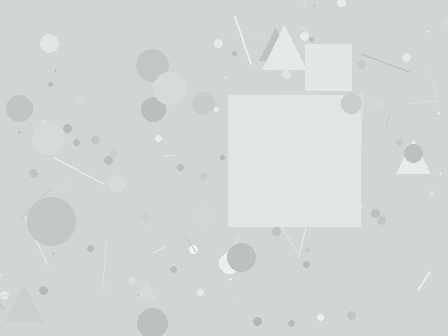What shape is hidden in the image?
A square is hidden in the image.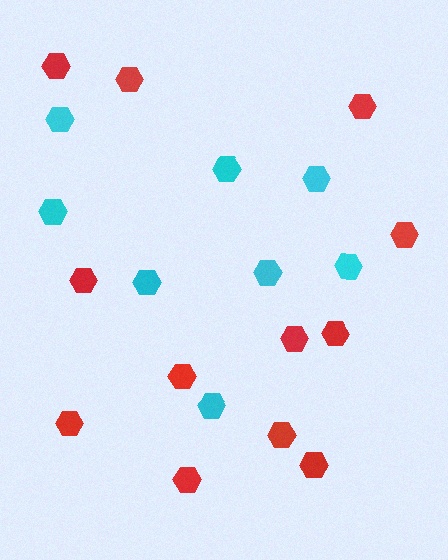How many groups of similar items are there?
There are 2 groups: one group of cyan hexagons (8) and one group of red hexagons (12).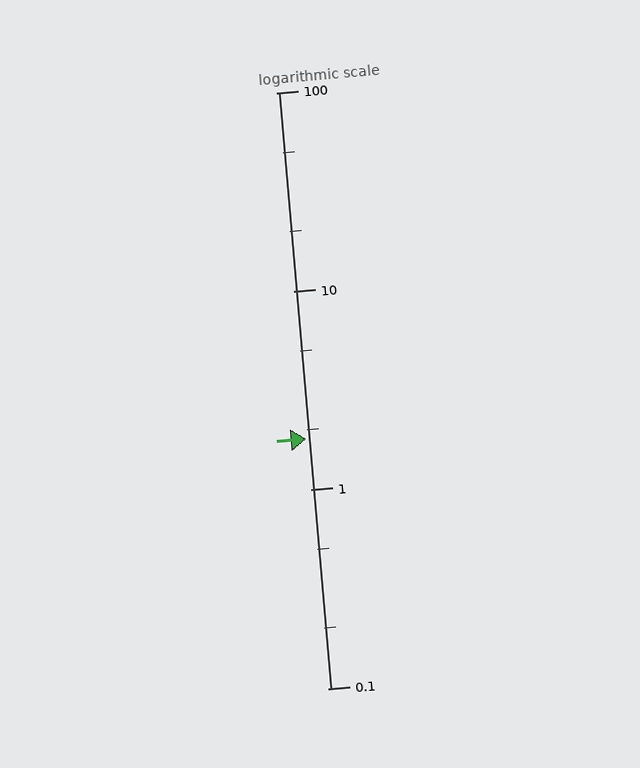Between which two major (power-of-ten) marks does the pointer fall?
The pointer is between 1 and 10.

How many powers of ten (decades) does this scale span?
The scale spans 3 decades, from 0.1 to 100.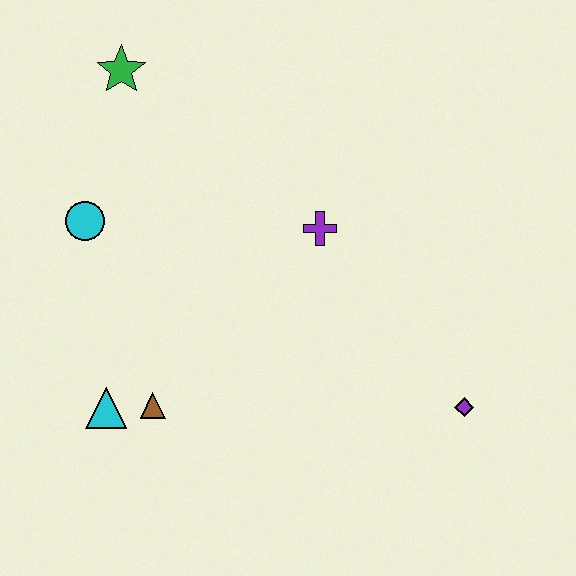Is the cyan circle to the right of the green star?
No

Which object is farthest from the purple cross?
The cyan triangle is farthest from the purple cross.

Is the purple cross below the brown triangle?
No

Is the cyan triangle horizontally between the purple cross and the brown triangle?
No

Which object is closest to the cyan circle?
The green star is closest to the cyan circle.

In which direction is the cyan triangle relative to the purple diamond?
The cyan triangle is to the left of the purple diamond.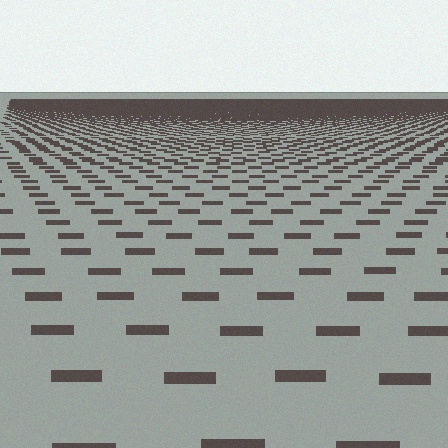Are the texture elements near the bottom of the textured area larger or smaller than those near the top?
Larger. Near the bottom, elements are closer to the viewer and appear at a bigger on-screen size.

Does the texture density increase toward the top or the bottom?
Density increases toward the top.